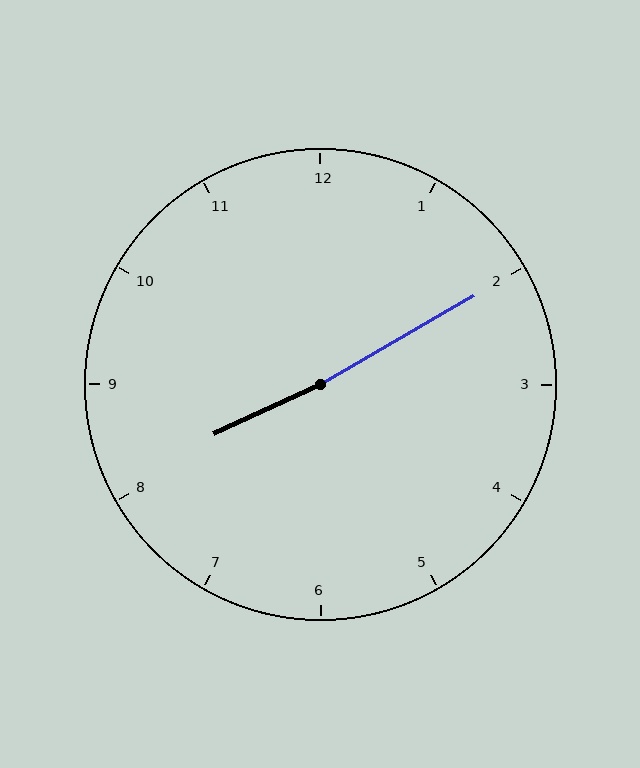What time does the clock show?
8:10.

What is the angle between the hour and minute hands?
Approximately 175 degrees.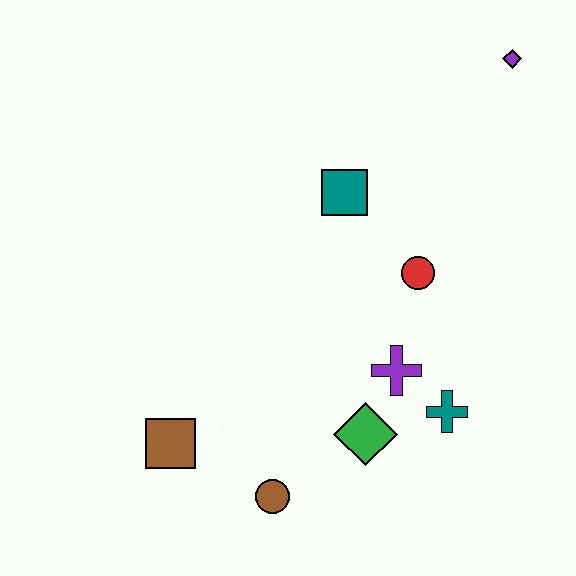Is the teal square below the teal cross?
No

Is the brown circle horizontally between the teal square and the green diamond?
No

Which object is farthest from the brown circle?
The purple diamond is farthest from the brown circle.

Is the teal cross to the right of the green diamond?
Yes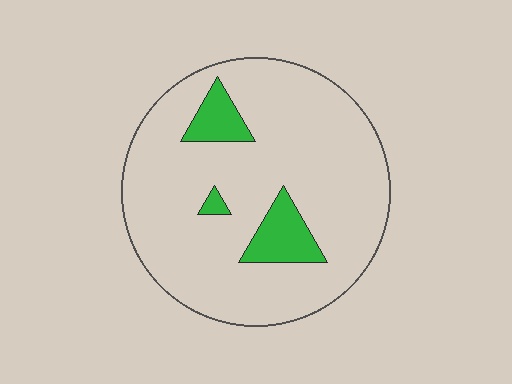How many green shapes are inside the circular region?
3.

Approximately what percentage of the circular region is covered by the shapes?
Approximately 10%.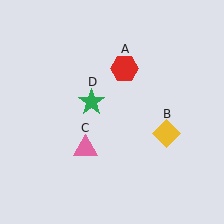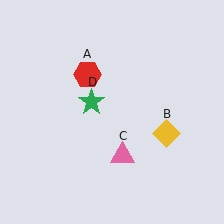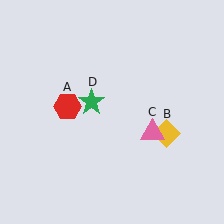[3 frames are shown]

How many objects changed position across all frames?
2 objects changed position: red hexagon (object A), pink triangle (object C).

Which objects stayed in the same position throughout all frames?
Yellow diamond (object B) and green star (object D) remained stationary.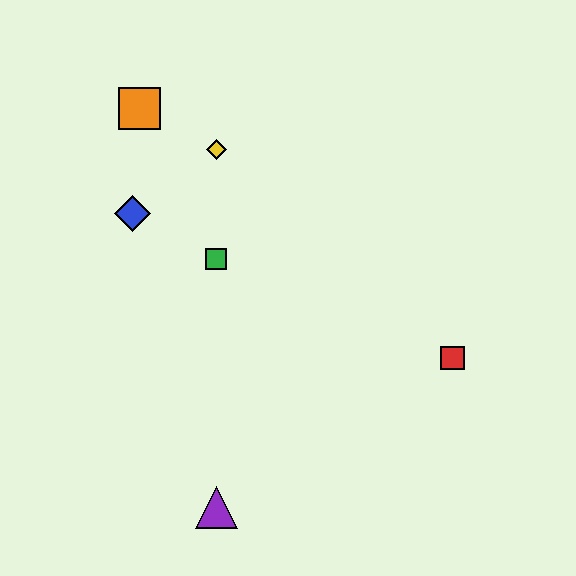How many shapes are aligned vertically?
3 shapes (the green square, the yellow diamond, the purple triangle) are aligned vertically.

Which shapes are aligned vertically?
The green square, the yellow diamond, the purple triangle are aligned vertically.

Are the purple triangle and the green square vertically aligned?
Yes, both are at x≈216.